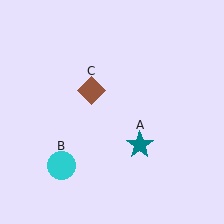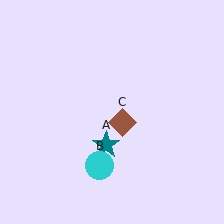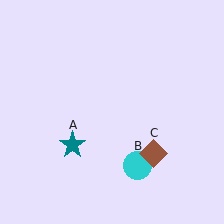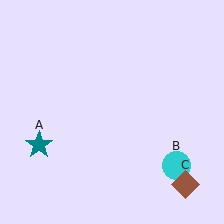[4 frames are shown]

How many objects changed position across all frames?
3 objects changed position: teal star (object A), cyan circle (object B), brown diamond (object C).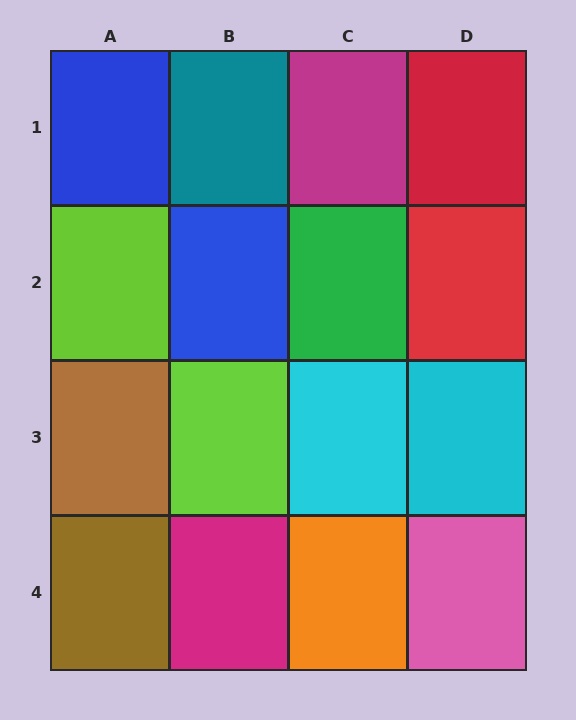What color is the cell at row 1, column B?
Teal.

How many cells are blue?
2 cells are blue.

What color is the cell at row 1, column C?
Magenta.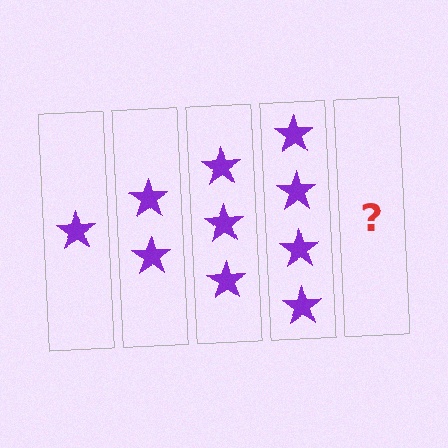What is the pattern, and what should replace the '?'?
The pattern is that each step adds one more star. The '?' should be 5 stars.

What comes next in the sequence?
The next element should be 5 stars.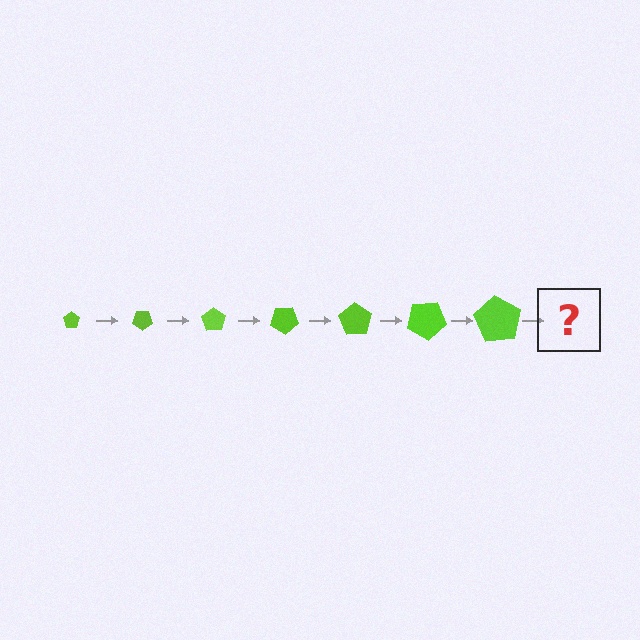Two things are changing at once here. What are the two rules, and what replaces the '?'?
The two rules are that the pentagon grows larger each step and it rotates 35 degrees each step. The '?' should be a pentagon, larger than the previous one and rotated 245 degrees from the start.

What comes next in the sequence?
The next element should be a pentagon, larger than the previous one and rotated 245 degrees from the start.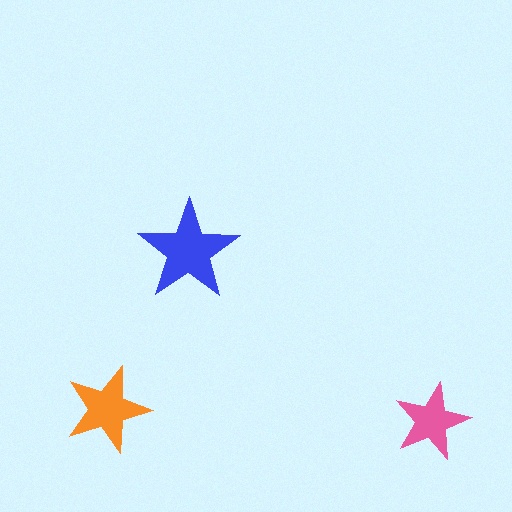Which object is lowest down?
The pink star is bottommost.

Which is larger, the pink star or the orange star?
The orange one.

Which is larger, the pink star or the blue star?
The blue one.